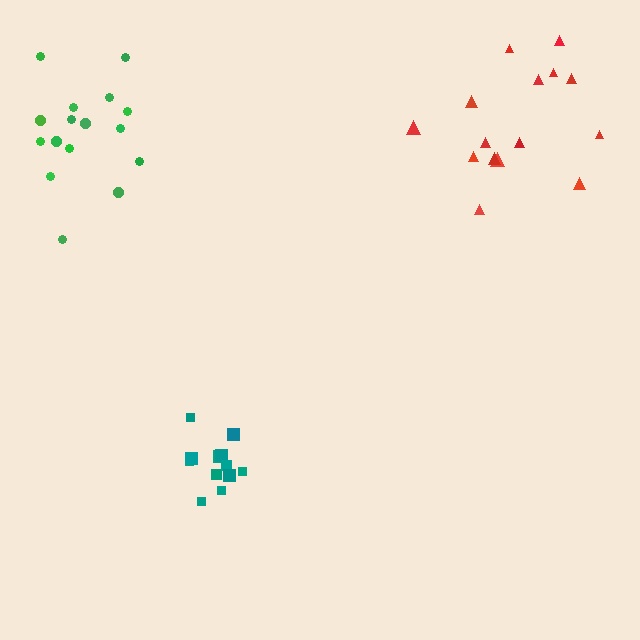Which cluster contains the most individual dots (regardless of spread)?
Green (16).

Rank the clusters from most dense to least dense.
teal, green, red.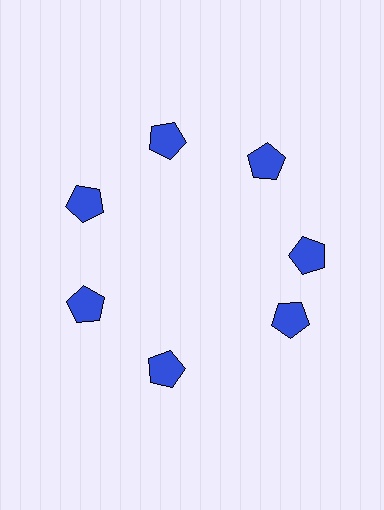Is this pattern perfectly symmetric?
No. The 7 blue pentagons are arranged in a ring, but one element near the 5 o'clock position is rotated out of alignment along the ring, breaking the 7-fold rotational symmetry.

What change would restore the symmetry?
The symmetry would be restored by rotating it back into even spacing with its neighbors so that all 7 pentagons sit at equal angles and equal distance from the center.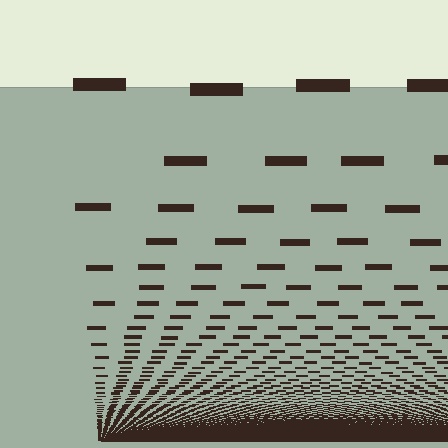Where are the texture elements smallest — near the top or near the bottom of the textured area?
Near the bottom.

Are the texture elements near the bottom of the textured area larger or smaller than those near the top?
Smaller. The gradient is inverted — elements near the bottom are smaller and denser.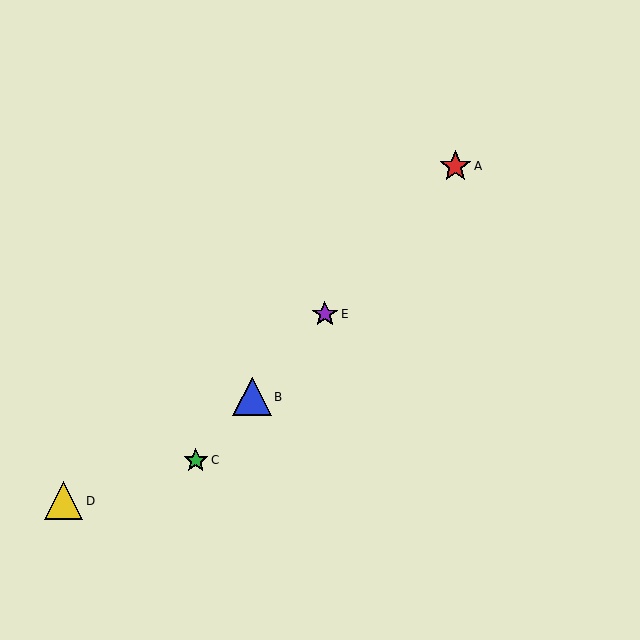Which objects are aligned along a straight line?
Objects A, B, C, E are aligned along a straight line.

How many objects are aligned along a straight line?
4 objects (A, B, C, E) are aligned along a straight line.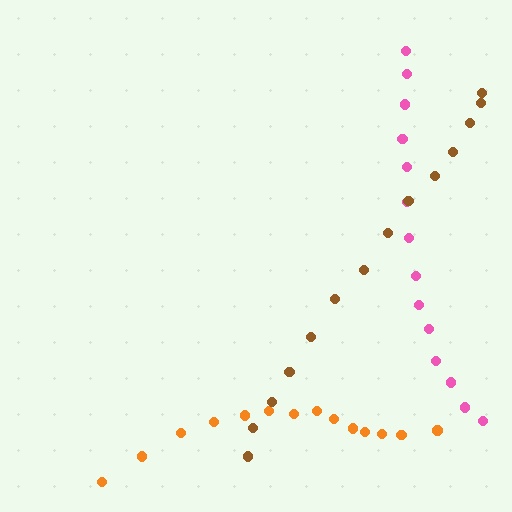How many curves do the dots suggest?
There are 3 distinct paths.